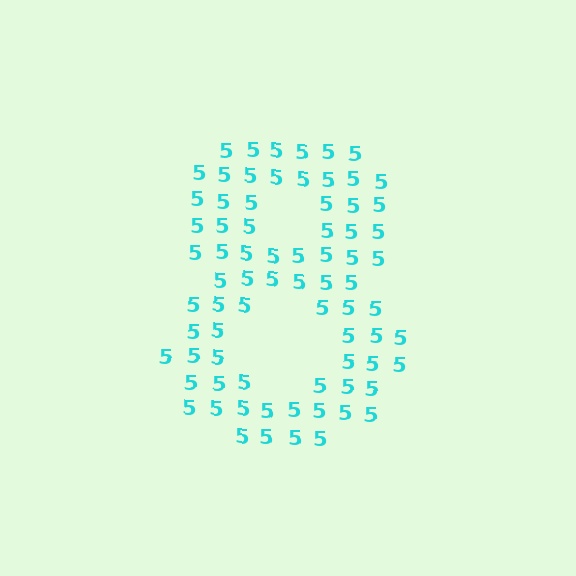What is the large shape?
The large shape is the digit 8.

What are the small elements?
The small elements are digit 5's.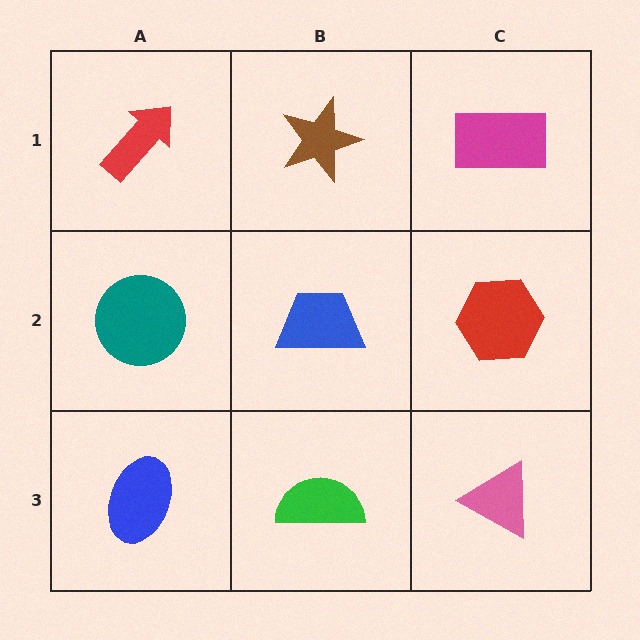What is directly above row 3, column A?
A teal circle.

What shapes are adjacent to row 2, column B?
A brown star (row 1, column B), a green semicircle (row 3, column B), a teal circle (row 2, column A), a red hexagon (row 2, column C).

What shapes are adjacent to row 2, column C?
A magenta rectangle (row 1, column C), a pink triangle (row 3, column C), a blue trapezoid (row 2, column B).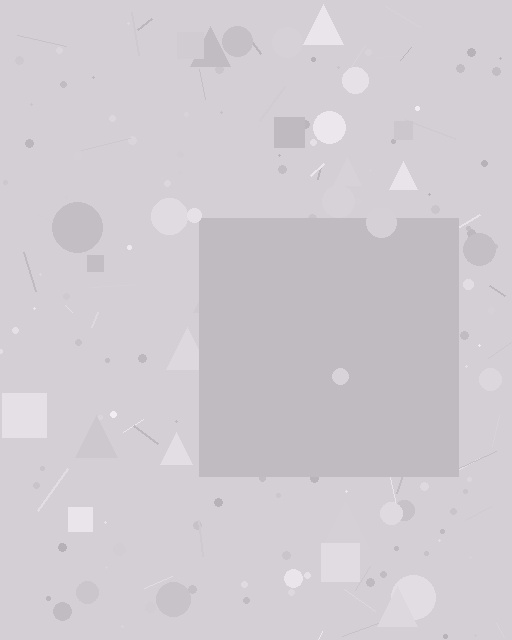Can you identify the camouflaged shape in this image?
The camouflaged shape is a square.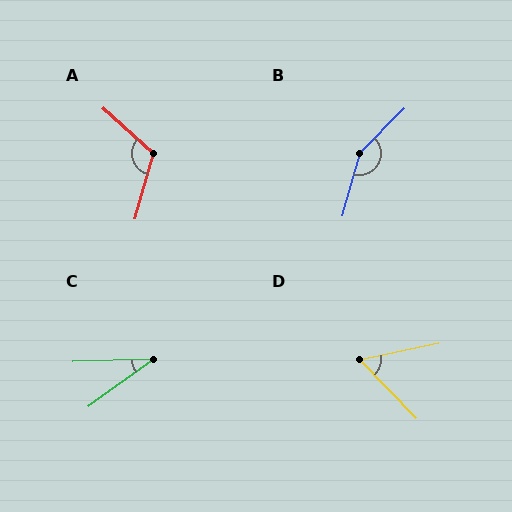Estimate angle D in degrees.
Approximately 58 degrees.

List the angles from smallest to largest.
C (34°), D (58°), A (117°), B (150°).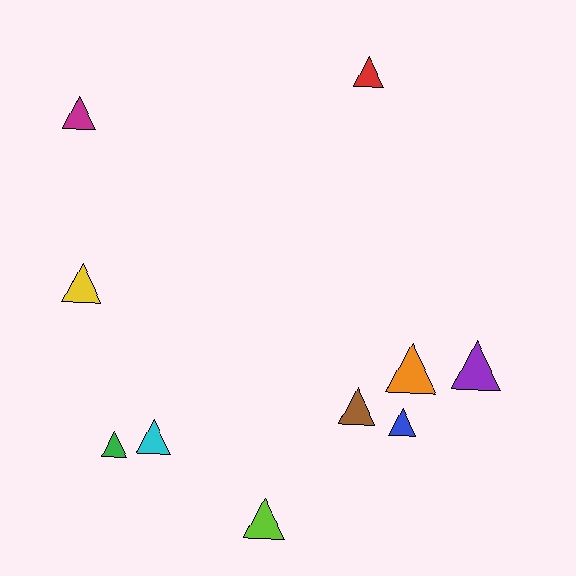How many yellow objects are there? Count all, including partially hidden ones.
There is 1 yellow object.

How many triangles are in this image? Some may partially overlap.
There are 10 triangles.